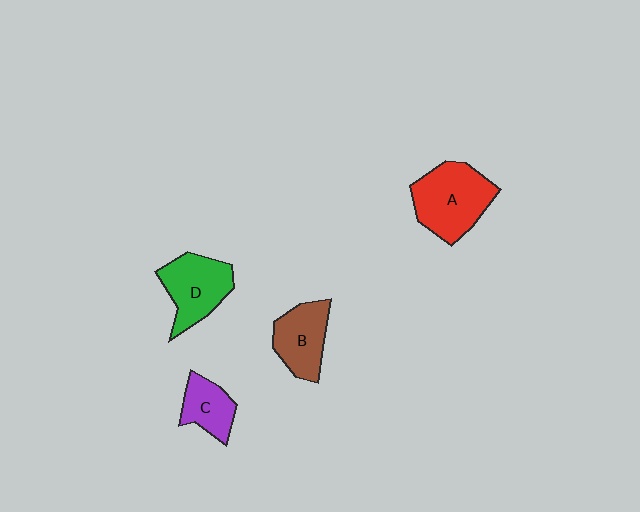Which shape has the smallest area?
Shape C (purple).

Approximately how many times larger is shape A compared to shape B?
Approximately 1.4 times.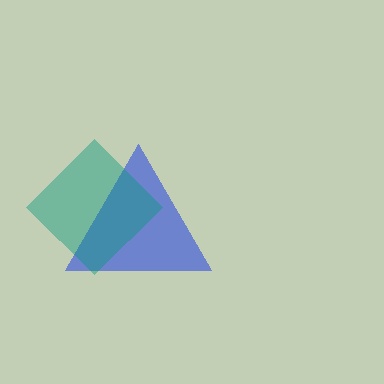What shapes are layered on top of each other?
The layered shapes are: a blue triangle, a teal diamond.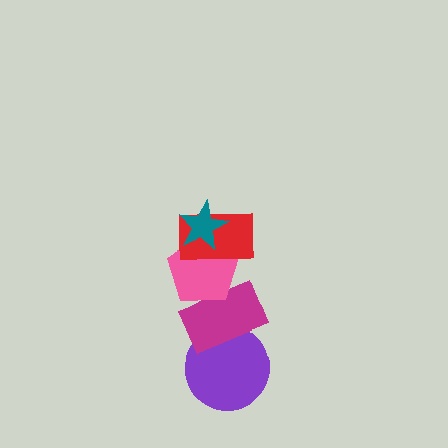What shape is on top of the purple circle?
The magenta rectangle is on top of the purple circle.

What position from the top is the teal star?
The teal star is 1st from the top.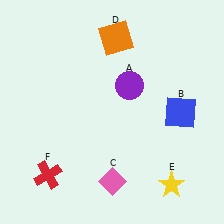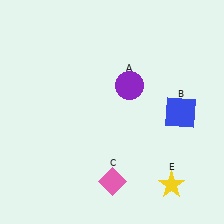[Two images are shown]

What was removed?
The orange square (D), the red cross (F) were removed in Image 2.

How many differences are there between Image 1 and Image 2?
There are 2 differences between the two images.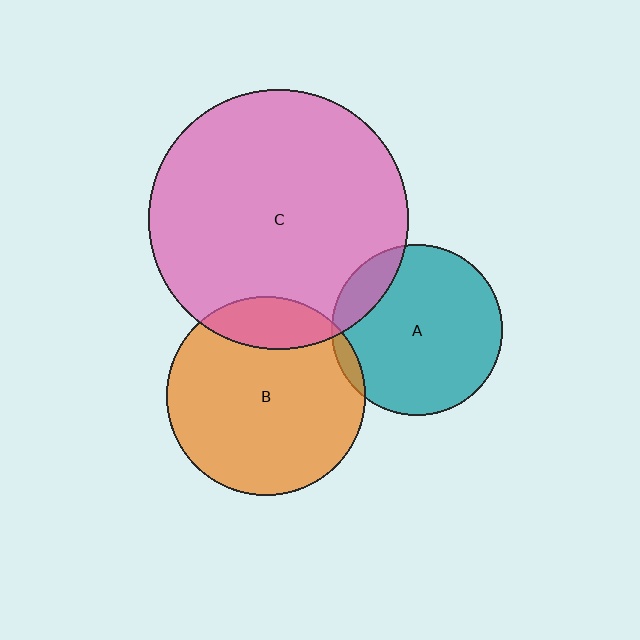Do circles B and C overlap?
Yes.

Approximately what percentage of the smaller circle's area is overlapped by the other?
Approximately 15%.